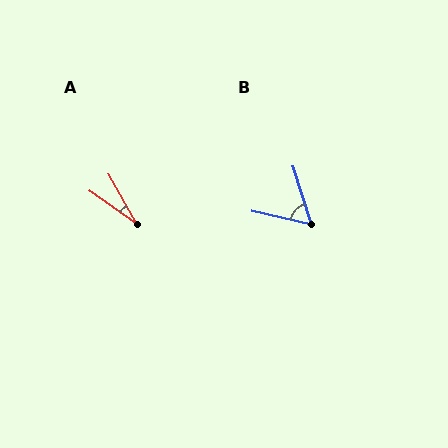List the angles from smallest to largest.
A (26°), B (60°).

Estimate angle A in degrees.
Approximately 26 degrees.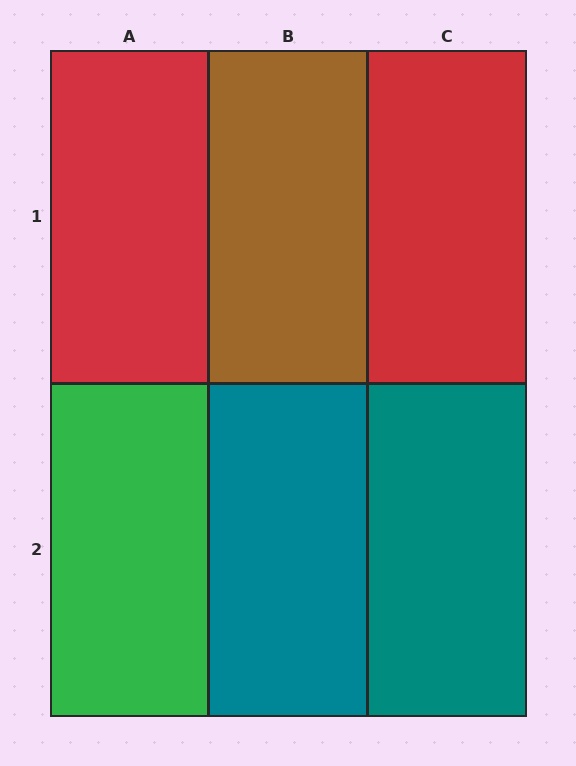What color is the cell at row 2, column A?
Green.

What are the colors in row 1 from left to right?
Red, brown, red.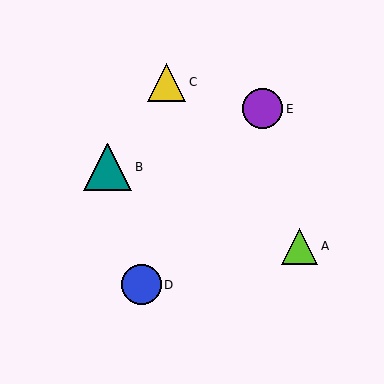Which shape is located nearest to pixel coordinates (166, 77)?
The yellow triangle (labeled C) at (166, 82) is nearest to that location.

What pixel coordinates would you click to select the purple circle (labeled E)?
Click at (262, 109) to select the purple circle E.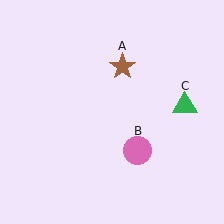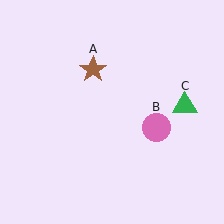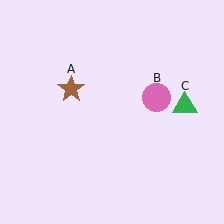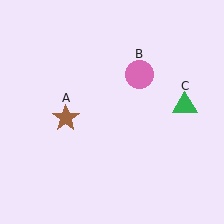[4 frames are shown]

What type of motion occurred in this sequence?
The brown star (object A), pink circle (object B) rotated counterclockwise around the center of the scene.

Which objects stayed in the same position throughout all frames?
Green triangle (object C) remained stationary.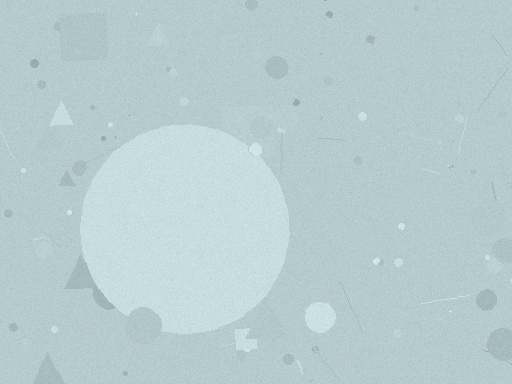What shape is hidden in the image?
A circle is hidden in the image.